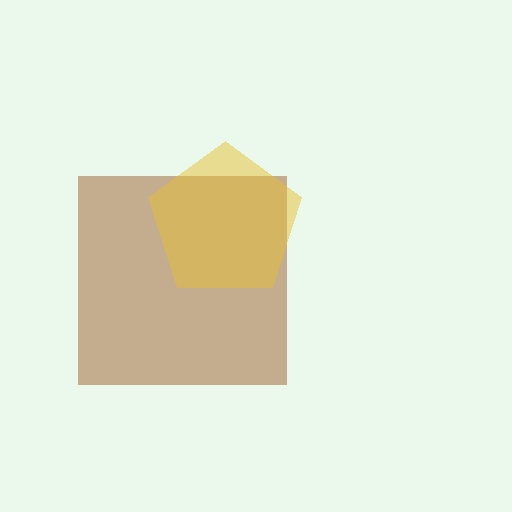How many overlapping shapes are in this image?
There are 2 overlapping shapes in the image.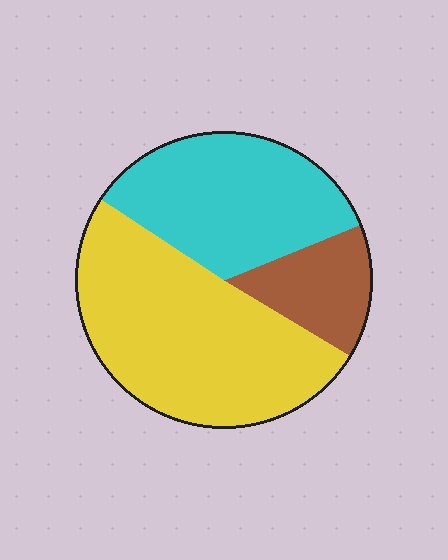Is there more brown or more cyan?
Cyan.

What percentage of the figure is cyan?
Cyan covers roughly 35% of the figure.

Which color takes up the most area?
Yellow, at roughly 50%.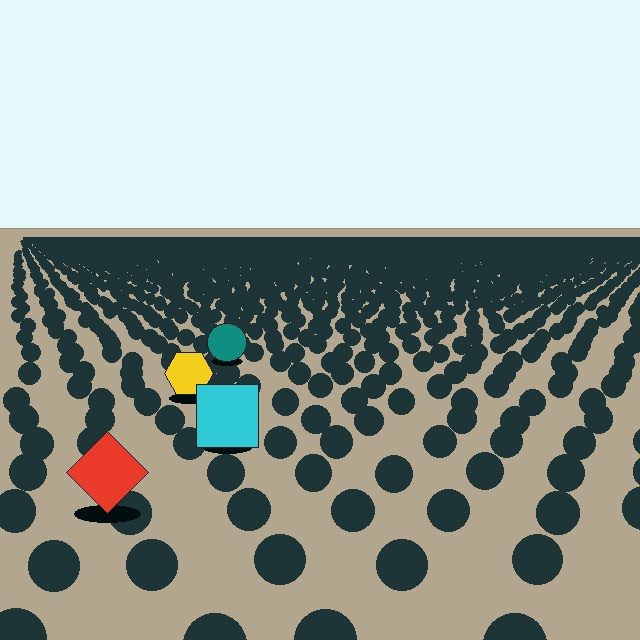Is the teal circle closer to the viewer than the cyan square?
No. The cyan square is closer — you can tell from the texture gradient: the ground texture is coarser near it.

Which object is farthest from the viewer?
The teal circle is farthest from the viewer. It appears smaller and the ground texture around it is denser.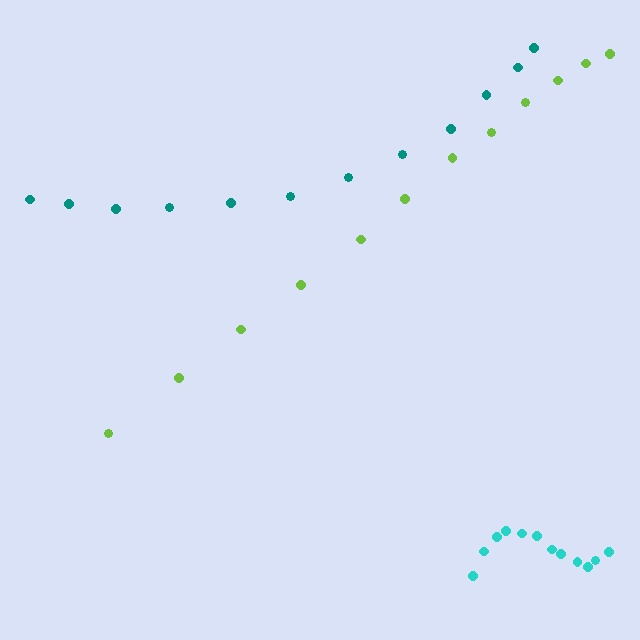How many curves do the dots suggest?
There are 3 distinct paths.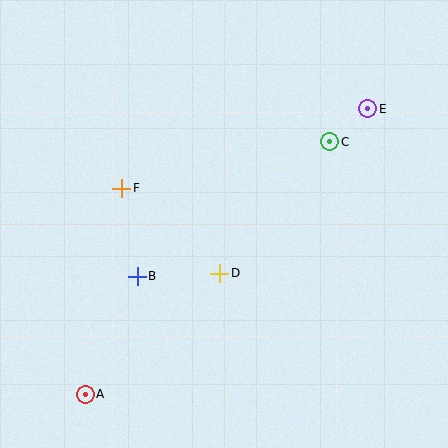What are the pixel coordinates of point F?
Point F is at (122, 188).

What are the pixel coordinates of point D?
Point D is at (220, 273).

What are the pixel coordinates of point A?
Point A is at (85, 394).